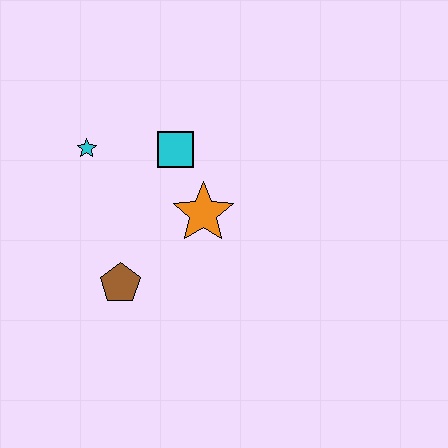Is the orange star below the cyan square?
Yes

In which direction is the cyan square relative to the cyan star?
The cyan square is to the right of the cyan star.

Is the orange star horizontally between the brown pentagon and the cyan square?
No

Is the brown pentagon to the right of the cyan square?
No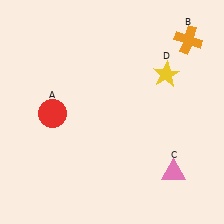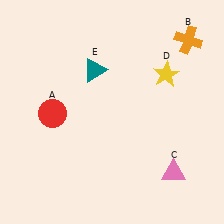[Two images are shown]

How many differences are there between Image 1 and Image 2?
There is 1 difference between the two images.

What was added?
A teal triangle (E) was added in Image 2.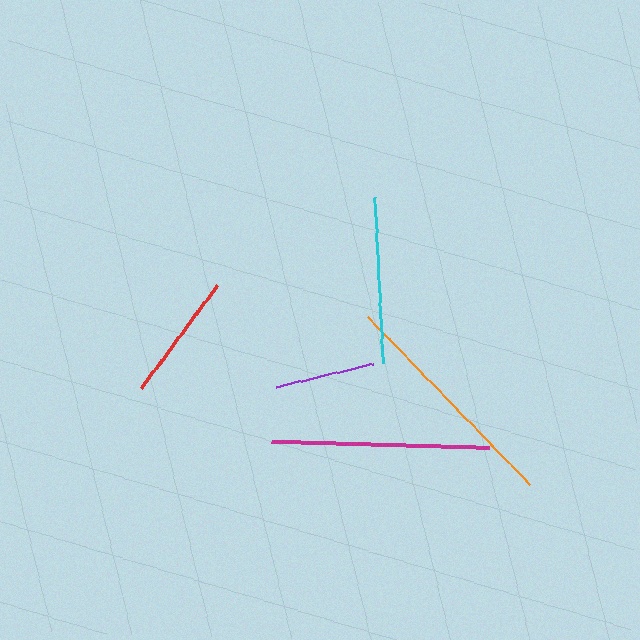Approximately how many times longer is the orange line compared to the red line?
The orange line is approximately 1.8 times the length of the red line.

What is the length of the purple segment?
The purple segment is approximately 99 pixels long.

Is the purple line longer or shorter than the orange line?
The orange line is longer than the purple line.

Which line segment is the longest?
The orange line is the longest at approximately 233 pixels.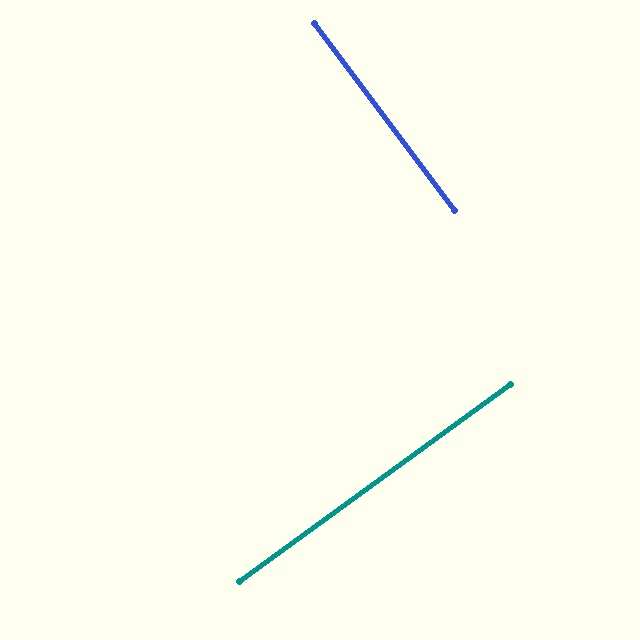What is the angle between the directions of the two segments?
Approximately 89 degrees.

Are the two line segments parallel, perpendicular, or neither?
Perpendicular — they meet at approximately 89°.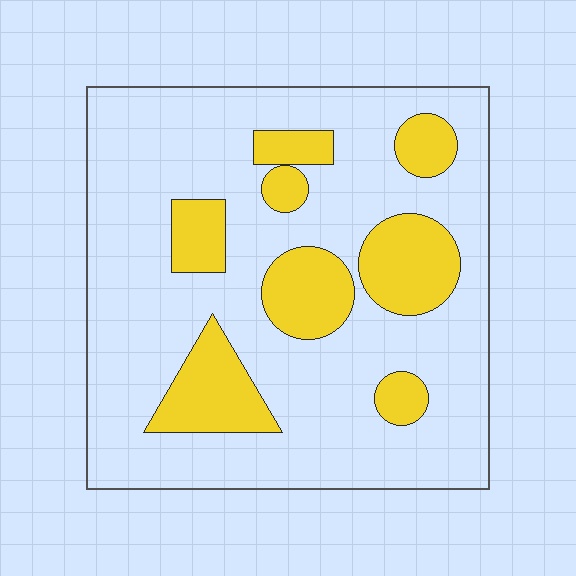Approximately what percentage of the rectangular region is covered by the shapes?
Approximately 25%.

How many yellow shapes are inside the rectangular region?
8.